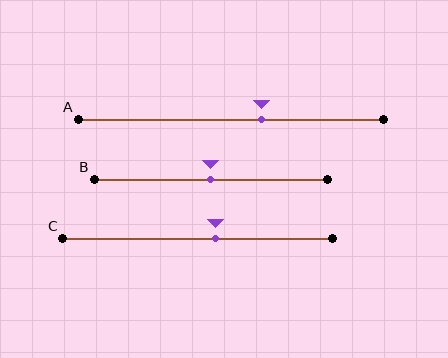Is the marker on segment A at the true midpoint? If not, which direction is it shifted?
No, the marker on segment A is shifted to the right by about 10% of the segment length.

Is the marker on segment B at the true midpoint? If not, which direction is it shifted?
Yes, the marker on segment B is at the true midpoint.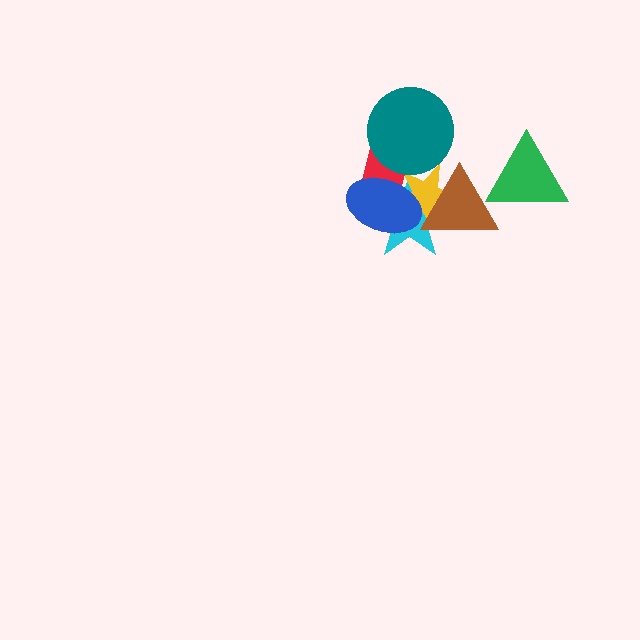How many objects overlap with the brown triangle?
3 objects overlap with the brown triangle.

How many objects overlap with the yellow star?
5 objects overlap with the yellow star.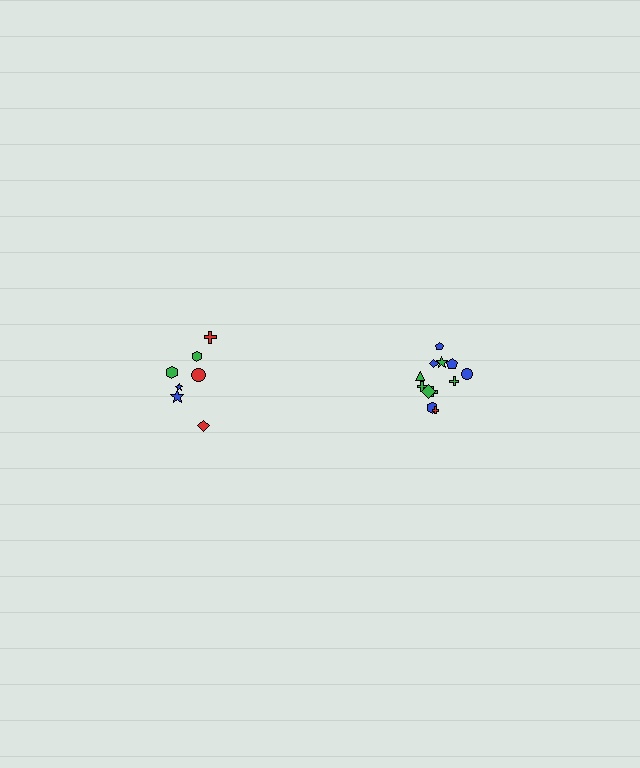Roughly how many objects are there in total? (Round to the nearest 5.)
Roughly 20 objects in total.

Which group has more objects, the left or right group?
The right group.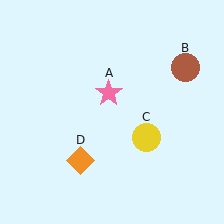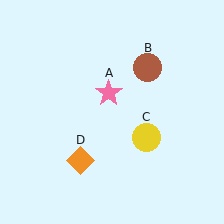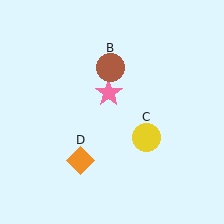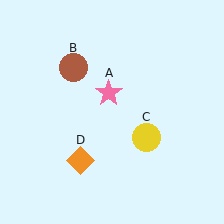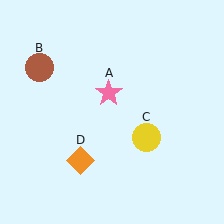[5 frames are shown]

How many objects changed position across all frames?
1 object changed position: brown circle (object B).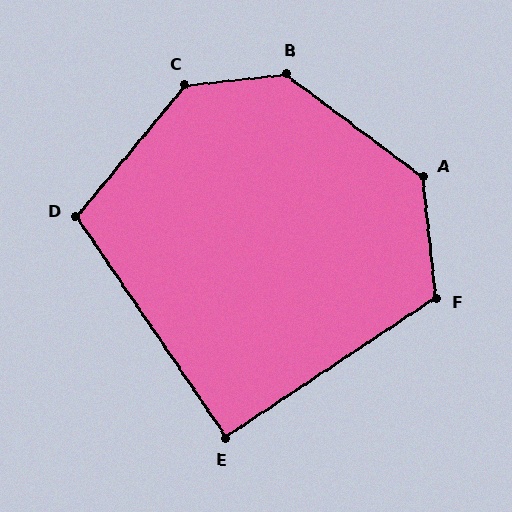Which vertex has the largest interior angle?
C, at approximately 136 degrees.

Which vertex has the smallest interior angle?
E, at approximately 90 degrees.